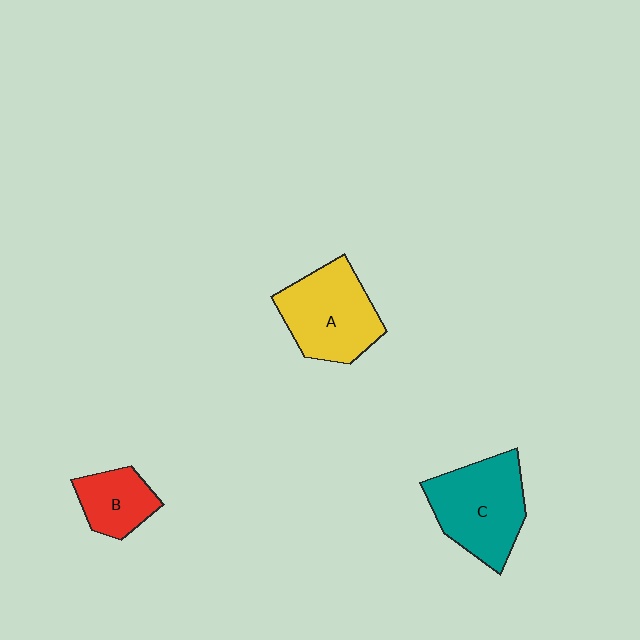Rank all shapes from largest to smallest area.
From largest to smallest: C (teal), A (yellow), B (red).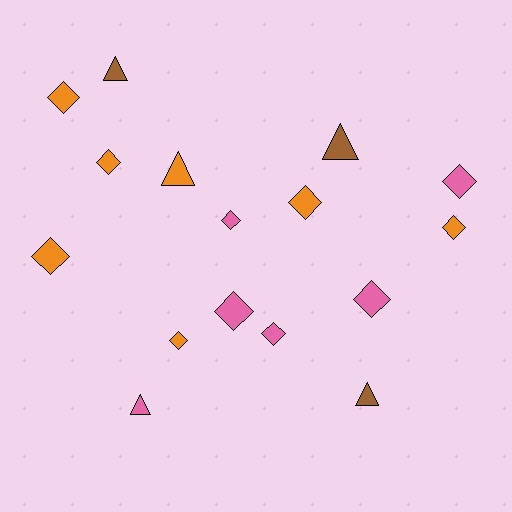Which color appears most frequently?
Orange, with 7 objects.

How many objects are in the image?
There are 16 objects.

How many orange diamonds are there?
There are 6 orange diamonds.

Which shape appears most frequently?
Diamond, with 11 objects.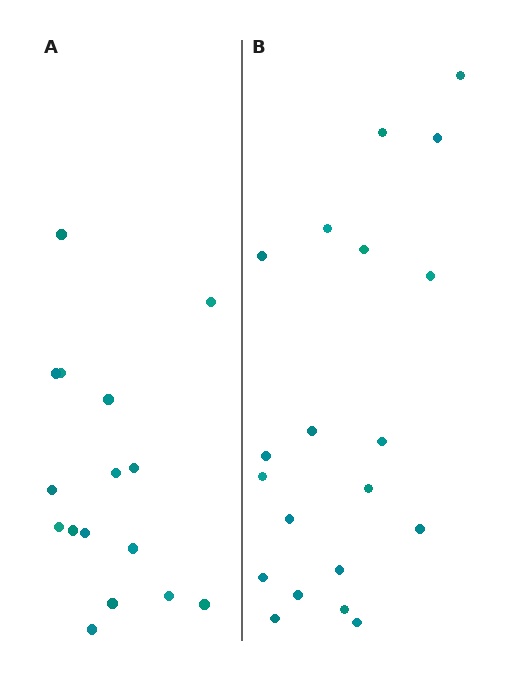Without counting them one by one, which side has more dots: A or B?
Region B (the right region) has more dots.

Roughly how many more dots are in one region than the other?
Region B has about 4 more dots than region A.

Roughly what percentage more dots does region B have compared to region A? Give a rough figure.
About 25% more.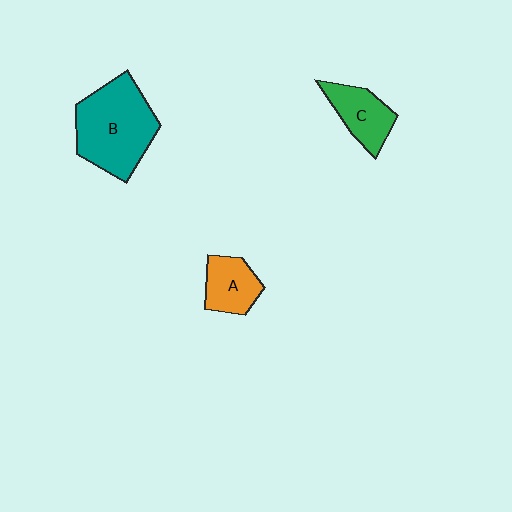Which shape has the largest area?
Shape B (teal).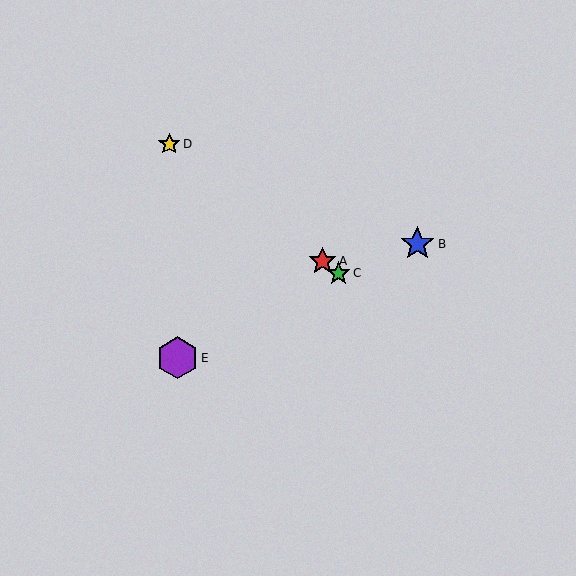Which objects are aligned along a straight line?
Objects A, C, D are aligned along a straight line.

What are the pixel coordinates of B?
Object B is at (417, 244).